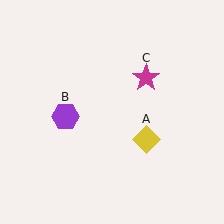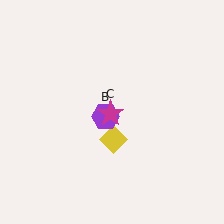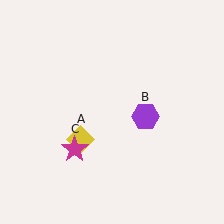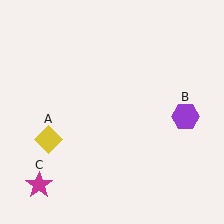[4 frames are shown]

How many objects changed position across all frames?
3 objects changed position: yellow diamond (object A), purple hexagon (object B), magenta star (object C).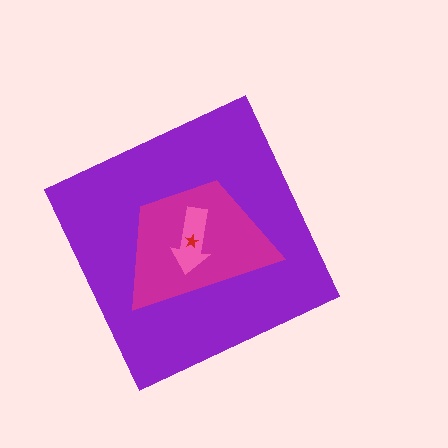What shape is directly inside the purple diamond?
The magenta trapezoid.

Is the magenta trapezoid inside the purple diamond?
Yes.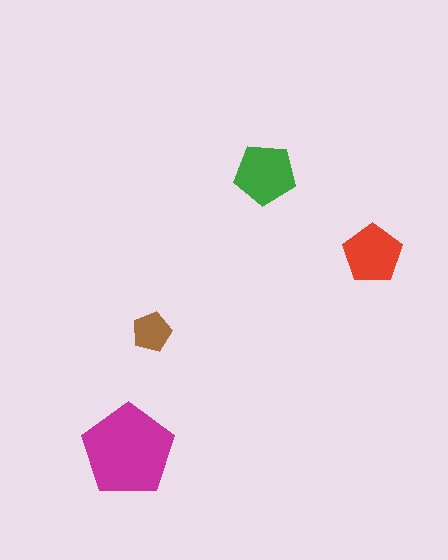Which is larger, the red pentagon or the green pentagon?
The green one.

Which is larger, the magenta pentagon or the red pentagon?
The magenta one.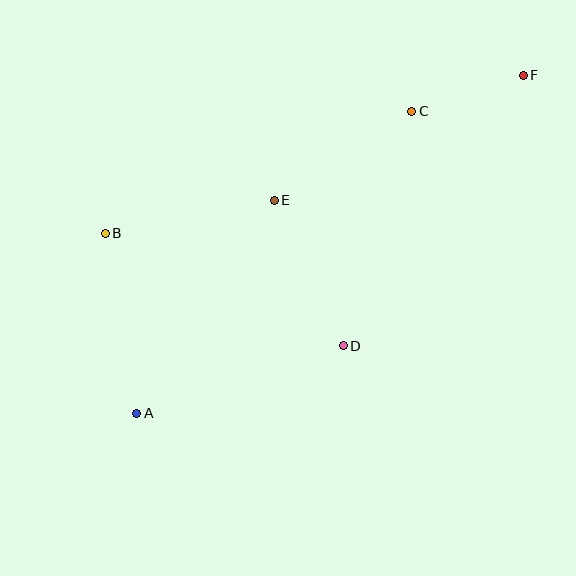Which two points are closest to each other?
Points C and F are closest to each other.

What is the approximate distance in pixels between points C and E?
The distance between C and E is approximately 164 pixels.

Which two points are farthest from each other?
Points A and F are farthest from each other.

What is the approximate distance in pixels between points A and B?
The distance between A and B is approximately 183 pixels.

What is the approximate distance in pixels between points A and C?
The distance between A and C is approximately 409 pixels.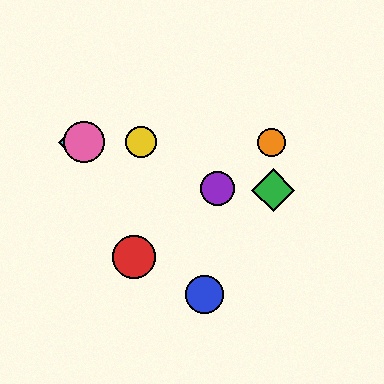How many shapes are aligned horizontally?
4 shapes (the yellow circle, the orange circle, the cyan diamond, the pink circle) are aligned horizontally.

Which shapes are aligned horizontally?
The yellow circle, the orange circle, the cyan diamond, the pink circle are aligned horizontally.